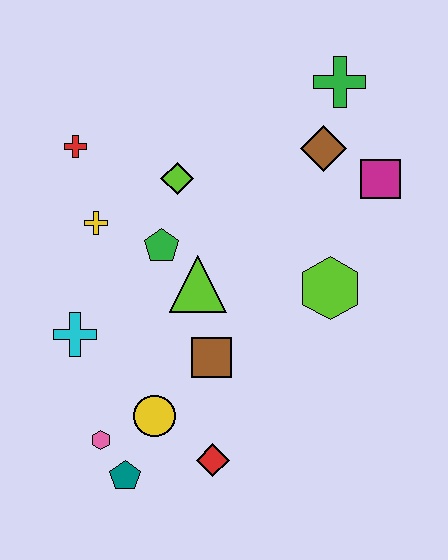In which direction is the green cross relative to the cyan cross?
The green cross is to the right of the cyan cross.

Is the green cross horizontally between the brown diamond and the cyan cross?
No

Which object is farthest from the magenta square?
The teal pentagon is farthest from the magenta square.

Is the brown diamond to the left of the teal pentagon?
No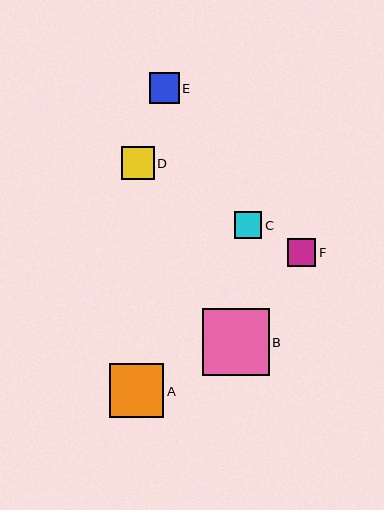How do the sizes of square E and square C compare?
Square E and square C are approximately the same size.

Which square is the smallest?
Square C is the smallest with a size of approximately 27 pixels.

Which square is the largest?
Square B is the largest with a size of approximately 67 pixels.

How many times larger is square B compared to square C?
Square B is approximately 2.4 times the size of square C.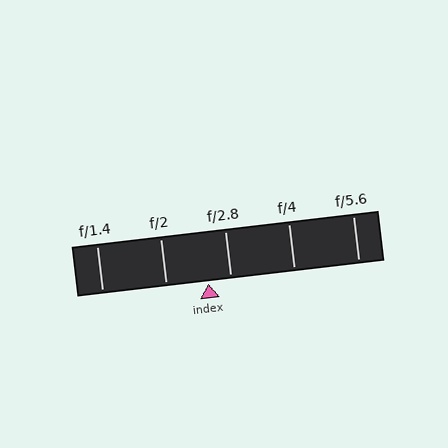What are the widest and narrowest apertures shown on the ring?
The widest aperture shown is f/1.4 and the narrowest is f/5.6.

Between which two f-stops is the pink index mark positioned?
The index mark is between f/2 and f/2.8.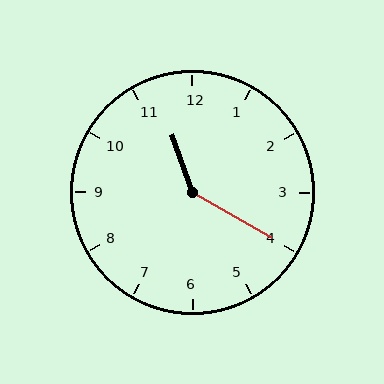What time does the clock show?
11:20.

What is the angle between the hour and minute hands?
Approximately 140 degrees.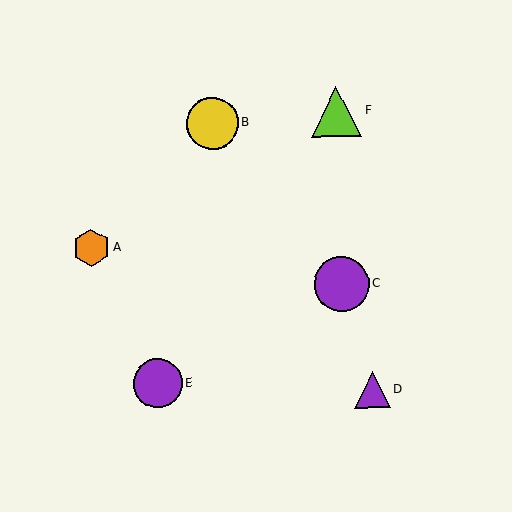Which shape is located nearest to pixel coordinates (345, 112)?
The lime triangle (labeled F) at (336, 111) is nearest to that location.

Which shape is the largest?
The purple circle (labeled C) is the largest.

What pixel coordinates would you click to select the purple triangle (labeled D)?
Click at (373, 390) to select the purple triangle D.